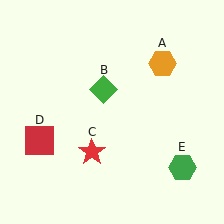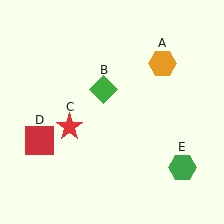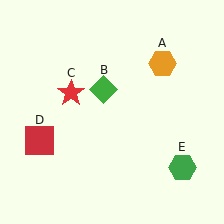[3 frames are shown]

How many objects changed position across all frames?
1 object changed position: red star (object C).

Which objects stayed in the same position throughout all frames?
Orange hexagon (object A) and green diamond (object B) and red square (object D) and green hexagon (object E) remained stationary.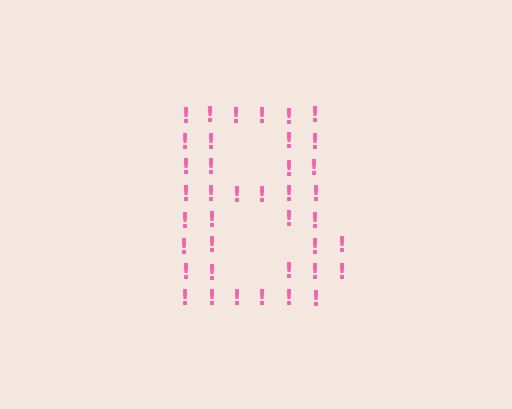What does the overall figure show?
The overall figure shows the letter B.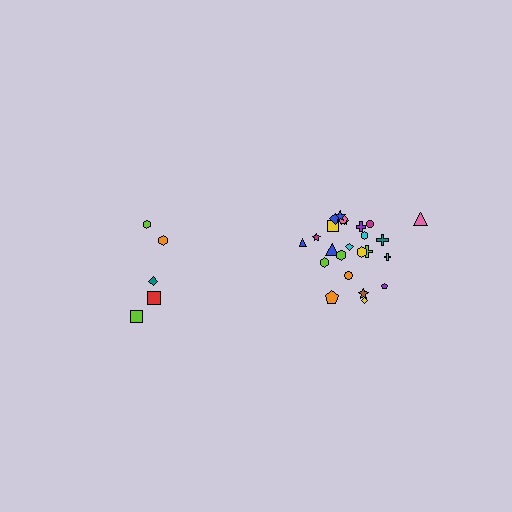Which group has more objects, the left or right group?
The right group.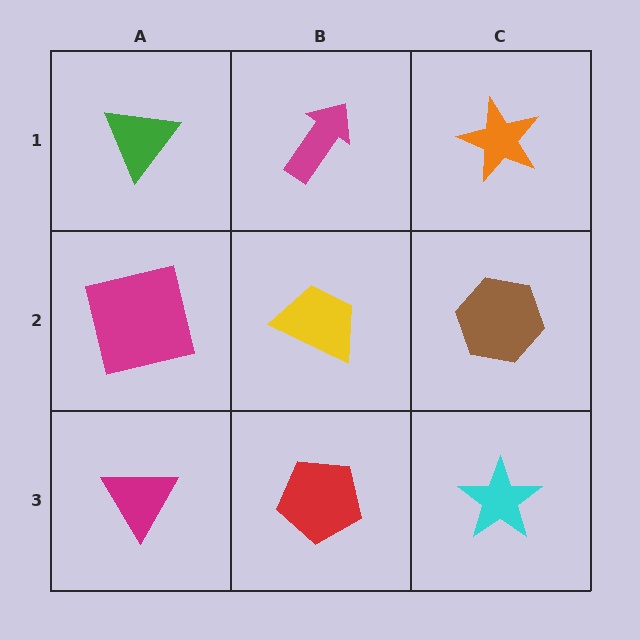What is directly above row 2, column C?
An orange star.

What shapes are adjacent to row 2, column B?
A magenta arrow (row 1, column B), a red pentagon (row 3, column B), a magenta square (row 2, column A), a brown hexagon (row 2, column C).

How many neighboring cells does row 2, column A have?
3.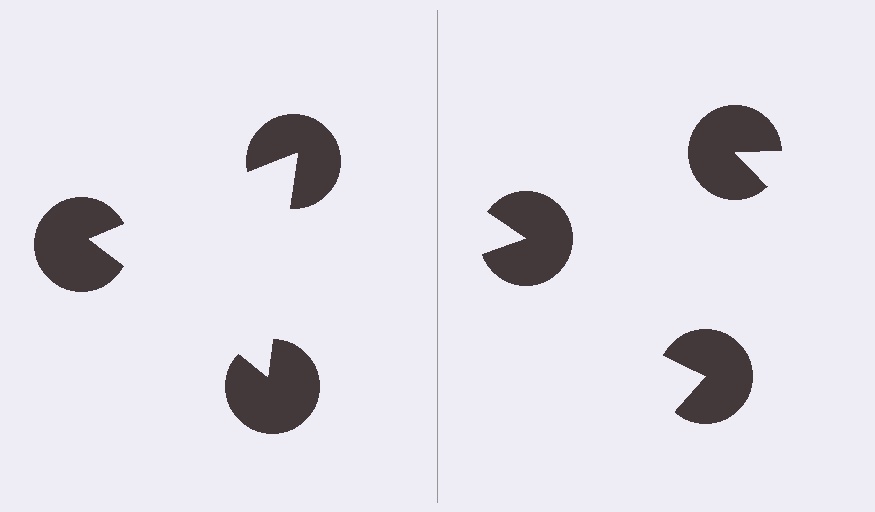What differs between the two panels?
The pac-man discs are positioned identically on both sides; only the wedge orientations differ. On the left they align to a triangle; on the right they are misaligned.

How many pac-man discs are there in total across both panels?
6 — 3 on each side.